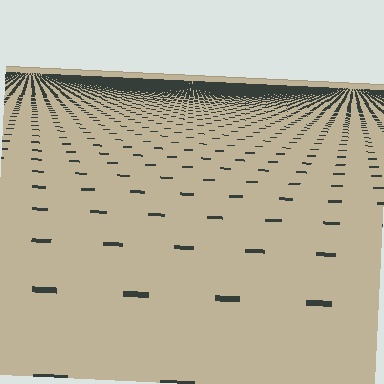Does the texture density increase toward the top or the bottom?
Density increases toward the top.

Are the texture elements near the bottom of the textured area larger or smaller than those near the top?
Larger. Near the bottom, elements are closer to the viewer and appear at a bigger on-screen size.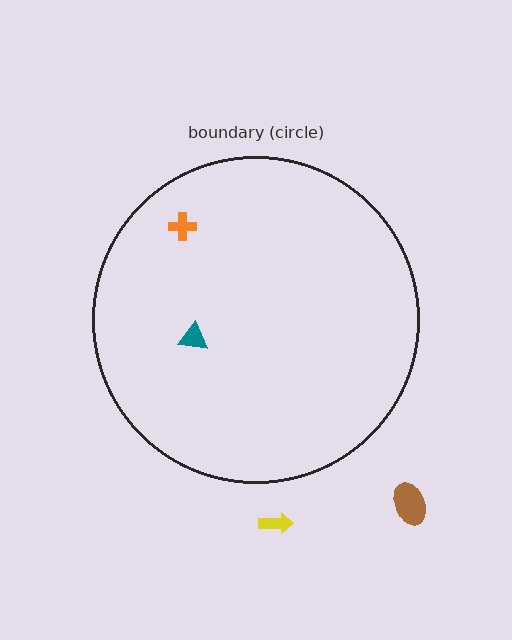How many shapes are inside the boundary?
2 inside, 2 outside.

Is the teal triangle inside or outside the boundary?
Inside.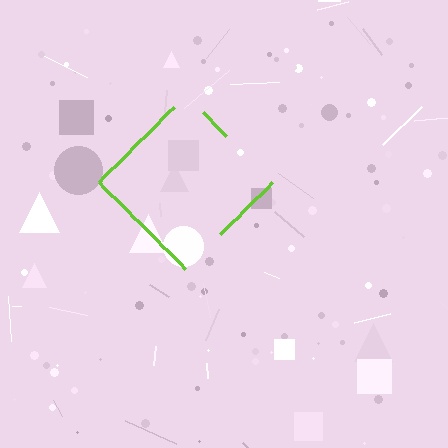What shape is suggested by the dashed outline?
The dashed outline suggests a diamond.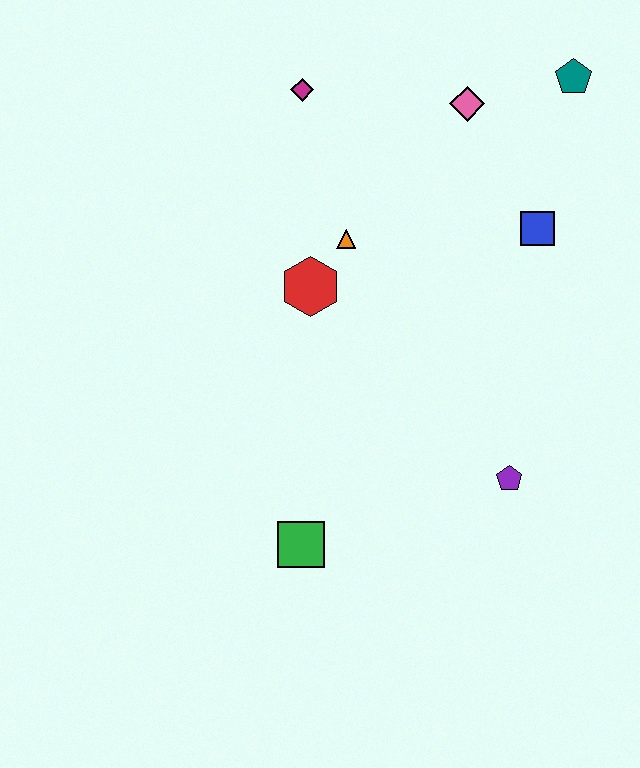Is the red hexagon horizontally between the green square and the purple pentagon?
Yes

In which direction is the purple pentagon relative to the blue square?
The purple pentagon is below the blue square.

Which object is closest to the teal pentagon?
The pink diamond is closest to the teal pentagon.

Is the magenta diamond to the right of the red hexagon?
No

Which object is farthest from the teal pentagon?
The green square is farthest from the teal pentagon.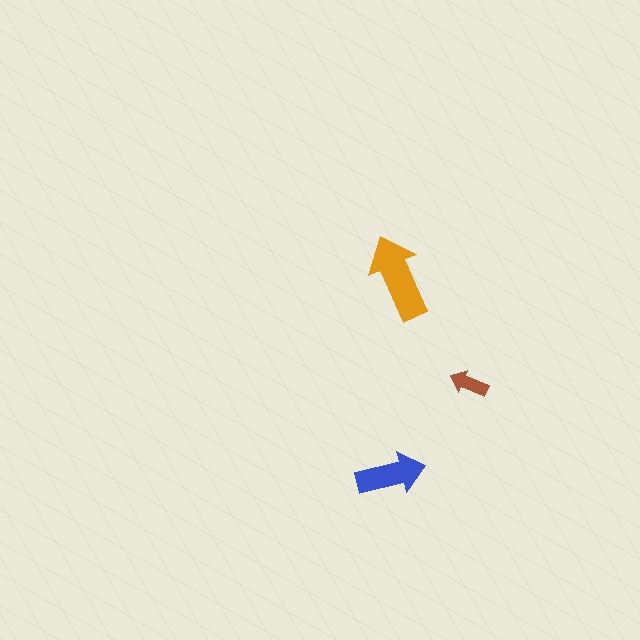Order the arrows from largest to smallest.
the orange one, the blue one, the brown one.